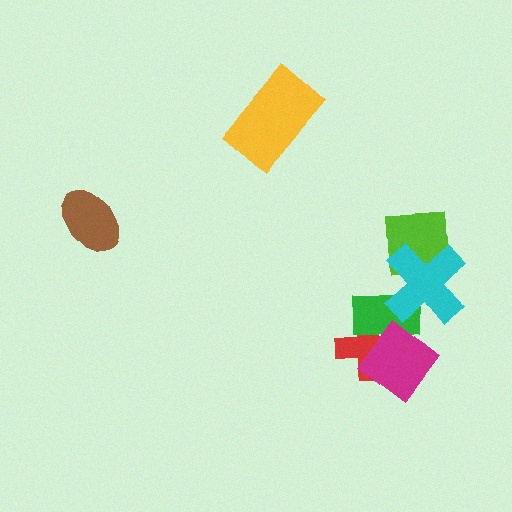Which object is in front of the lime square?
The cyan cross is in front of the lime square.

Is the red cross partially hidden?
Yes, it is partially covered by another shape.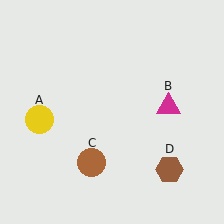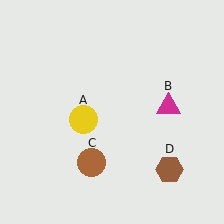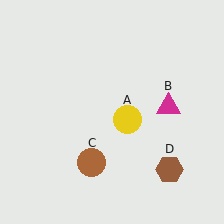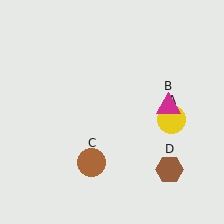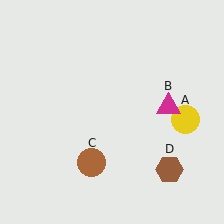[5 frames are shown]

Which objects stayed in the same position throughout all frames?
Magenta triangle (object B) and brown circle (object C) and brown hexagon (object D) remained stationary.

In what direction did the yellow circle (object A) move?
The yellow circle (object A) moved right.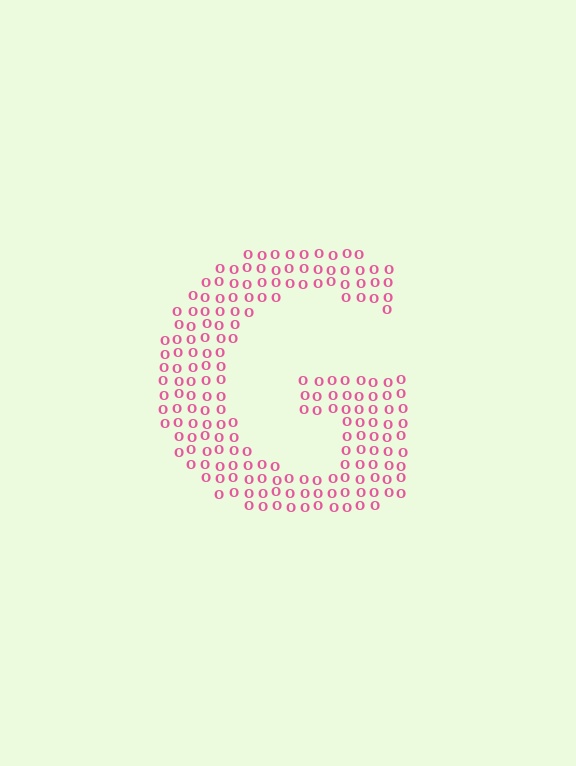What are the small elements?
The small elements are letter O's.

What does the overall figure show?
The overall figure shows the letter G.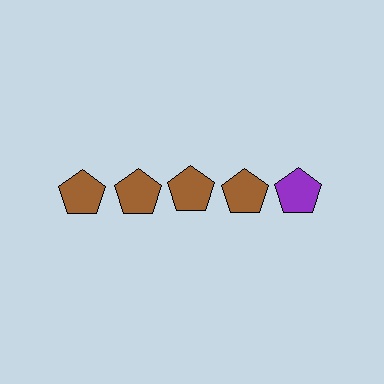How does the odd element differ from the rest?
It has a different color: purple instead of brown.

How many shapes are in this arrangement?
There are 5 shapes arranged in a grid pattern.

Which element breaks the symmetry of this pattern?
The purple pentagon in the top row, rightmost column breaks the symmetry. All other shapes are brown pentagons.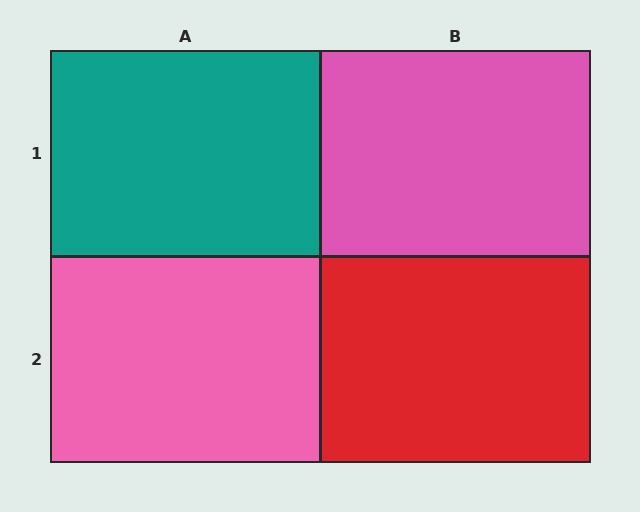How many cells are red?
1 cell is red.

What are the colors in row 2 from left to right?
Pink, red.